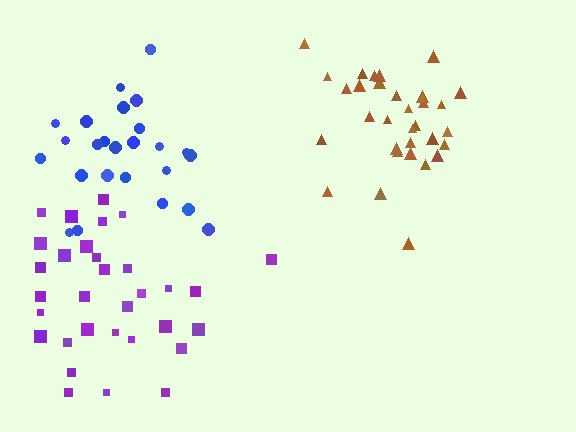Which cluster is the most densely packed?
Brown.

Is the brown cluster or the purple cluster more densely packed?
Brown.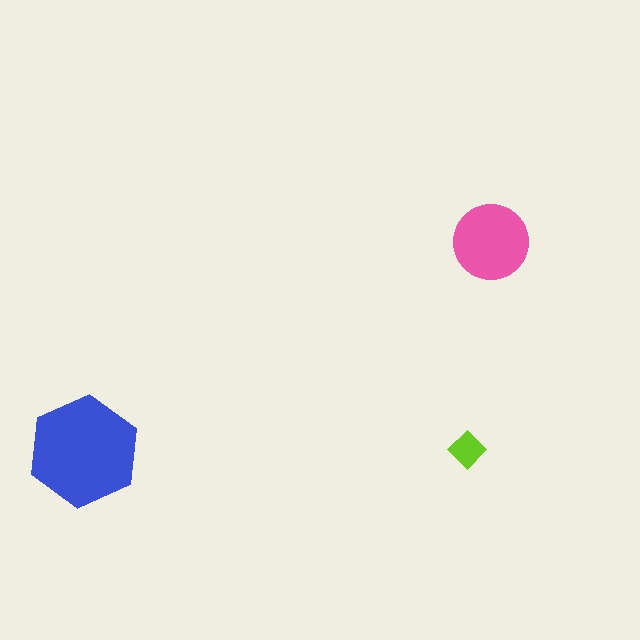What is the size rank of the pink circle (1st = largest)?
2nd.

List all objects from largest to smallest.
The blue hexagon, the pink circle, the lime diamond.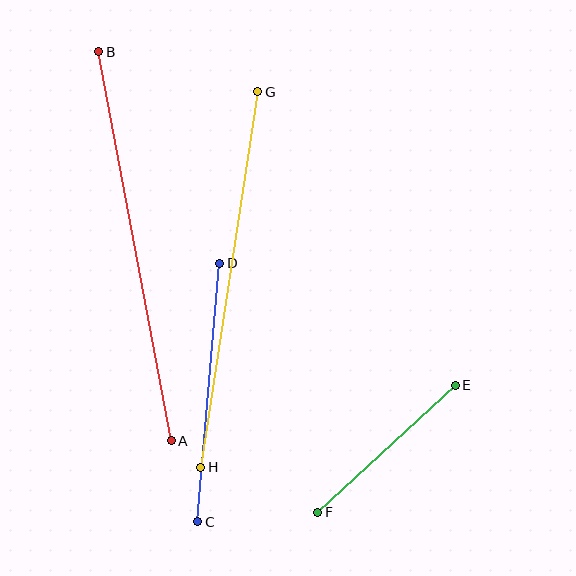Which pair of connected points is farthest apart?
Points A and B are farthest apart.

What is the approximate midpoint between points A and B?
The midpoint is at approximately (135, 246) pixels.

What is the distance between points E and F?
The distance is approximately 187 pixels.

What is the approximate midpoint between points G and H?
The midpoint is at approximately (229, 279) pixels.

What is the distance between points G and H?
The distance is approximately 380 pixels.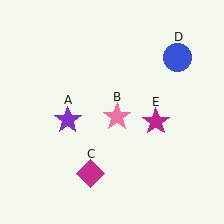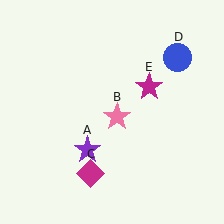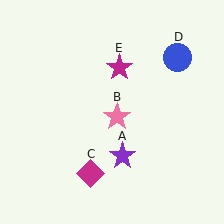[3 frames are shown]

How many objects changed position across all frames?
2 objects changed position: purple star (object A), magenta star (object E).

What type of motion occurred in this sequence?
The purple star (object A), magenta star (object E) rotated counterclockwise around the center of the scene.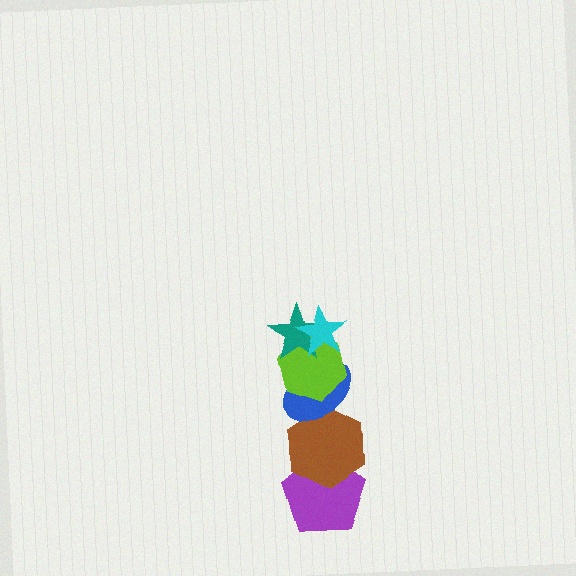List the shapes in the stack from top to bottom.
From top to bottom: the cyan star, the teal star, the lime hexagon, the blue ellipse, the brown hexagon, the purple pentagon.